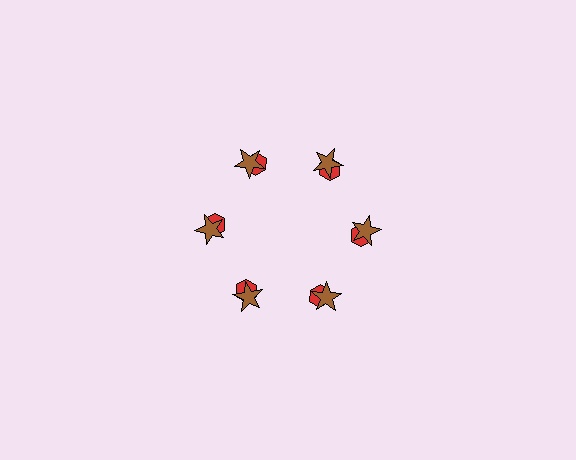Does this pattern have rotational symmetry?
Yes, this pattern has 6-fold rotational symmetry. It looks the same after rotating 60 degrees around the center.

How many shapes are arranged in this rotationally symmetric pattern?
There are 12 shapes, arranged in 6 groups of 2.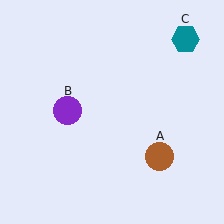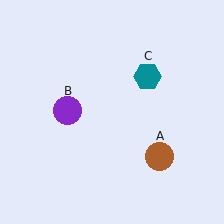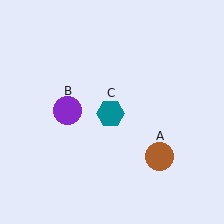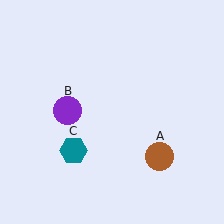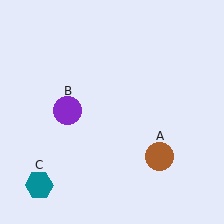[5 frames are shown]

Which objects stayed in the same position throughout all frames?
Brown circle (object A) and purple circle (object B) remained stationary.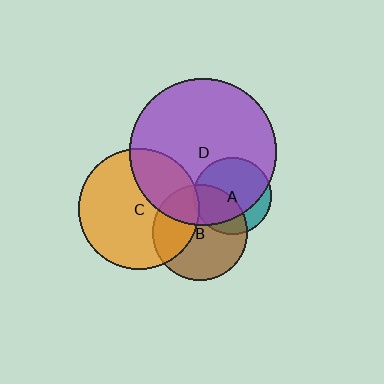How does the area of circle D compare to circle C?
Approximately 1.5 times.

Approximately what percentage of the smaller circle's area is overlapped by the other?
Approximately 80%.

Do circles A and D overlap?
Yes.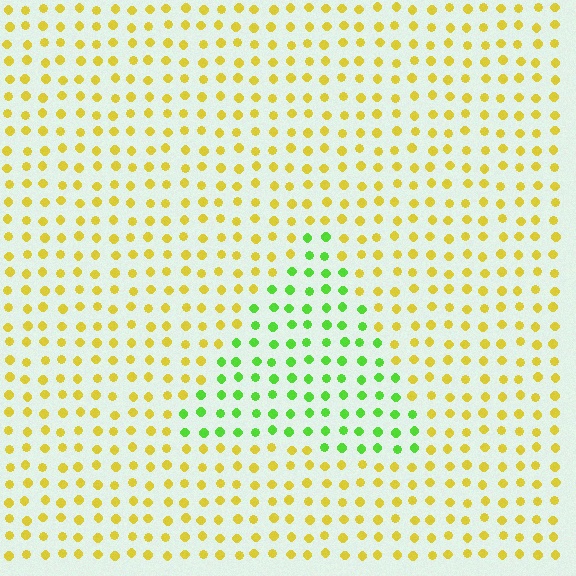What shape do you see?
I see a triangle.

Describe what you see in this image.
The image is filled with small yellow elements in a uniform arrangement. A triangle-shaped region is visible where the elements are tinted to a slightly different hue, forming a subtle color boundary.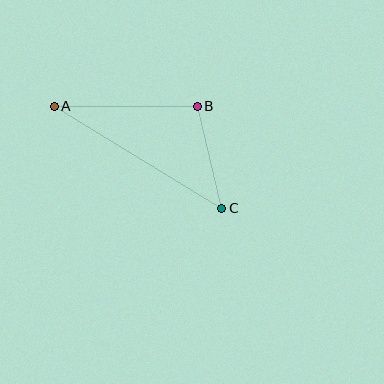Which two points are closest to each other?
Points B and C are closest to each other.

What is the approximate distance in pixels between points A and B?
The distance between A and B is approximately 143 pixels.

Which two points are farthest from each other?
Points A and C are farthest from each other.